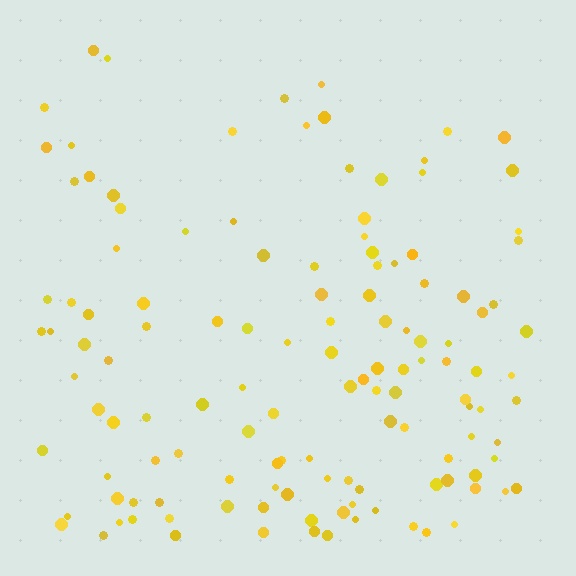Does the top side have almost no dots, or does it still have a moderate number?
Still a moderate number, just noticeably fewer than the bottom.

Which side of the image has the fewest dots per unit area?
The top.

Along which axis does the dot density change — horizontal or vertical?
Vertical.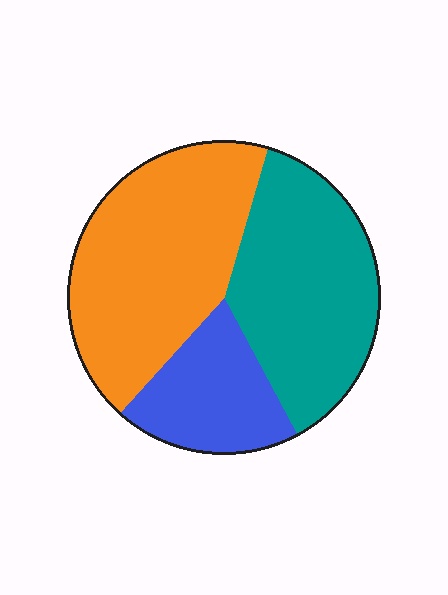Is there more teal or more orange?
Orange.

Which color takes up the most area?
Orange, at roughly 45%.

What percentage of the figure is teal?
Teal takes up between a third and a half of the figure.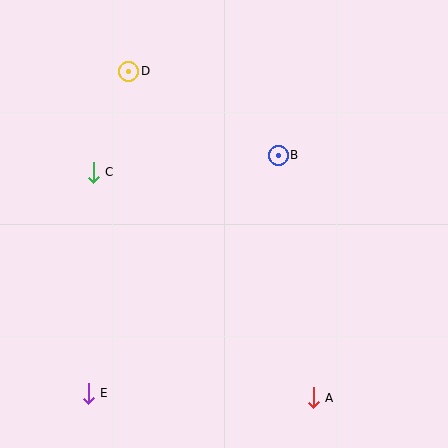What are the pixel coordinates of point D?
Point D is at (129, 71).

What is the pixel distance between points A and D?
The distance between A and D is 375 pixels.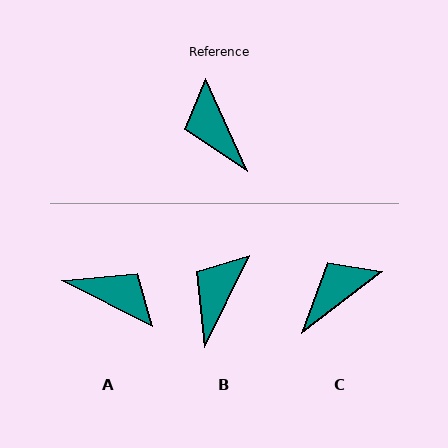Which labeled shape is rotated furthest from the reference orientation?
A, about 142 degrees away.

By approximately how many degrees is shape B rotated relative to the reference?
Approximately 51 degrees clockwise.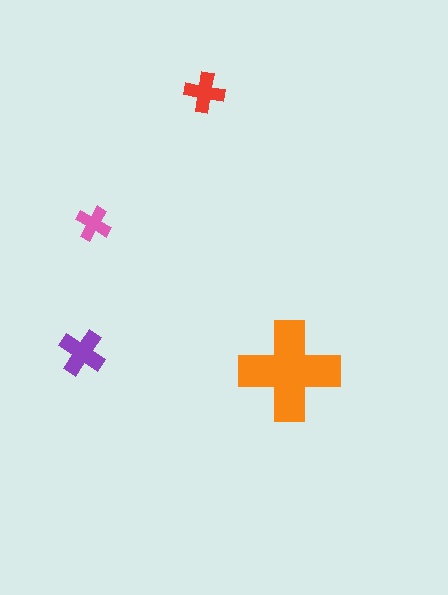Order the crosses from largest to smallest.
the orange one, the purple one, the red one, the pink one.